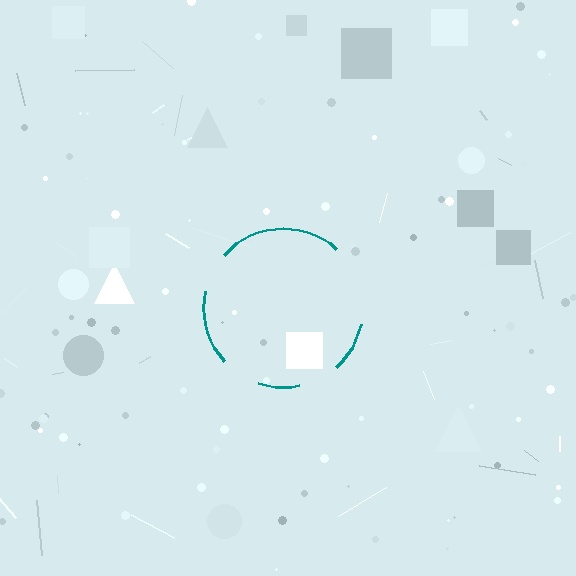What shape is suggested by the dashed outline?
The dashed outline suggests a circle.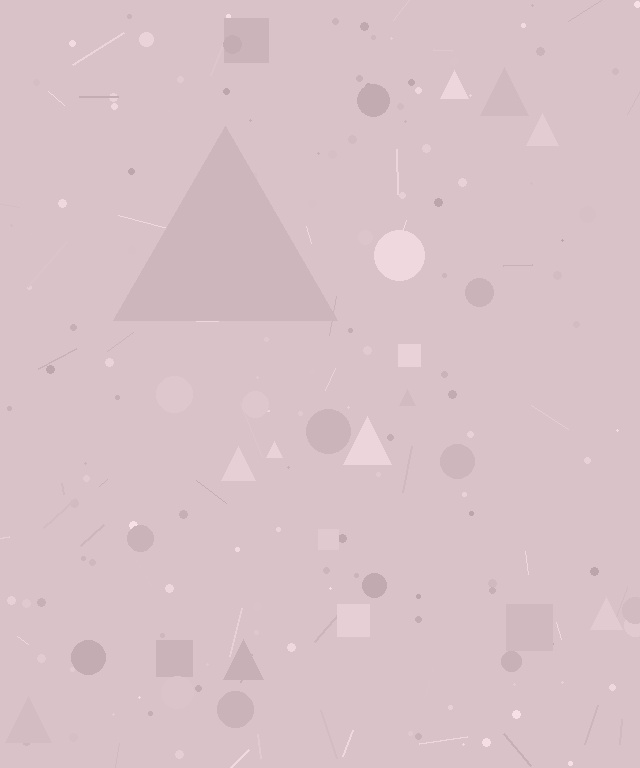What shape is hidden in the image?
A triangle is hidden in the image.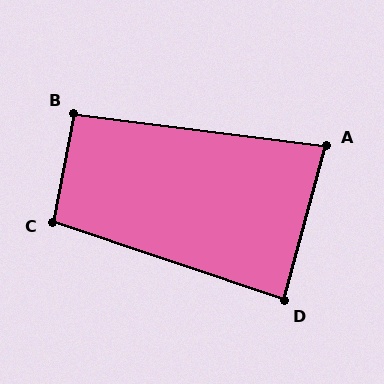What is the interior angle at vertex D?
Approximately 87 degrees (approximately right).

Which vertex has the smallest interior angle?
A, at approximately 82 degrees.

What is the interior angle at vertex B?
Approximately 93 degrees (approximately right).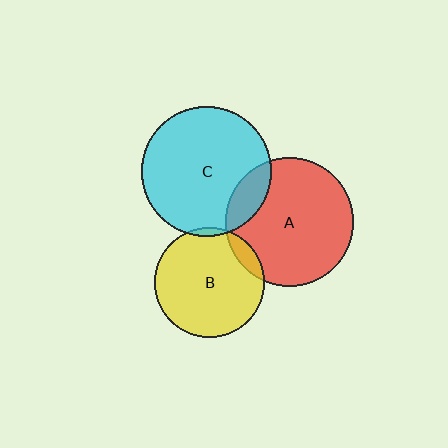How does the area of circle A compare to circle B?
Approximately 1.4 times.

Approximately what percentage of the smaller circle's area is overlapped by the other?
Approximately 5%.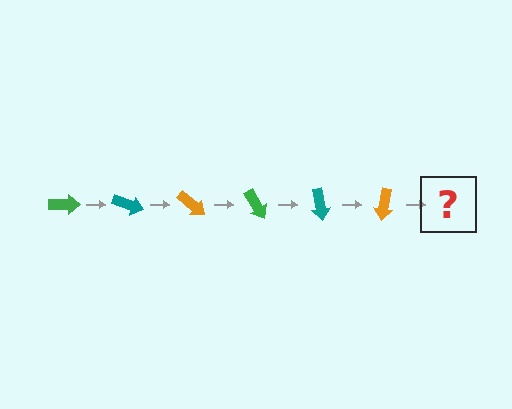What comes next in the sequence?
The next element should be a green arrow, rotated 120 degrees from the start.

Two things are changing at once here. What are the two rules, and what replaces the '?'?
The two rules are that it rotates 20 degrees each step and the color cycles through green, teal, and orange. The '?' should be a green arrow, rotated 120 degrees from the start.